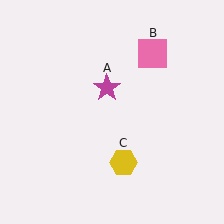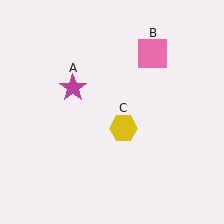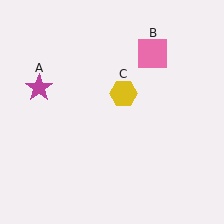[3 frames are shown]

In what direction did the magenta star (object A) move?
The magenta star (object A) moved left.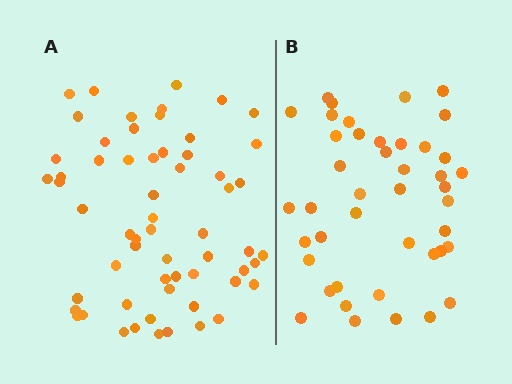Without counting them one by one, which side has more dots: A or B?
Region A (the left region) has more dots.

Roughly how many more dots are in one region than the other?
Region A has approximately 15 more dots than region B.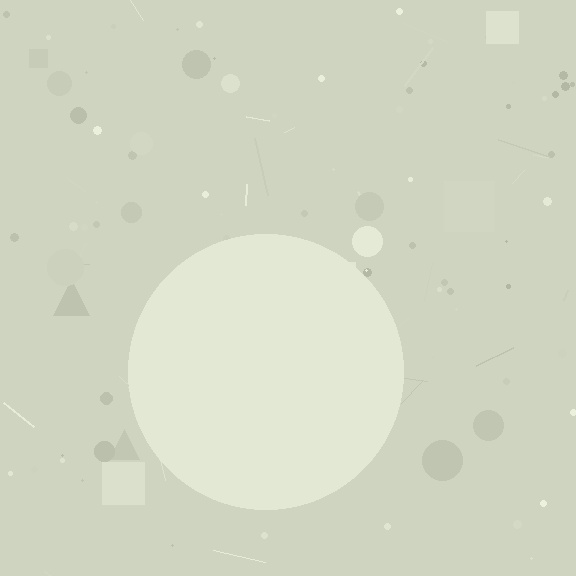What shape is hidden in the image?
A circle is hidden in the image.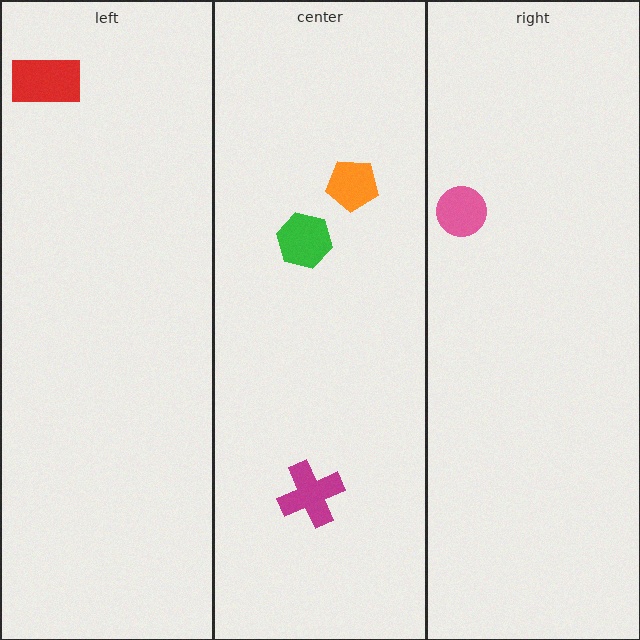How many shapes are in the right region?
1.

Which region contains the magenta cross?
The center region.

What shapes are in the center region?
The orange pentagon, the green hexagon, the magenta cross.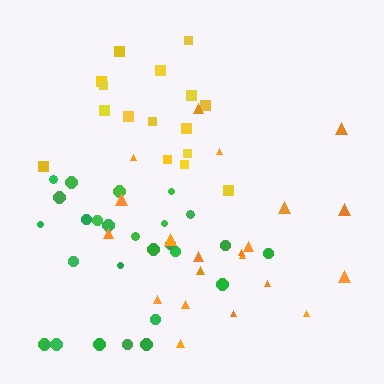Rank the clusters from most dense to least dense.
green, yellow, orange.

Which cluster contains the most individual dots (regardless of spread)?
Green (27).